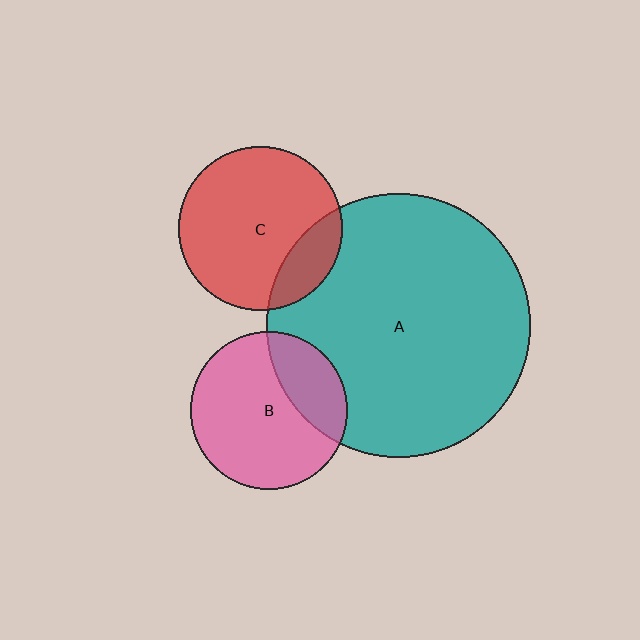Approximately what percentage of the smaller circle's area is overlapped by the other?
Approximately 25%.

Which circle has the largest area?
Circle A (teal).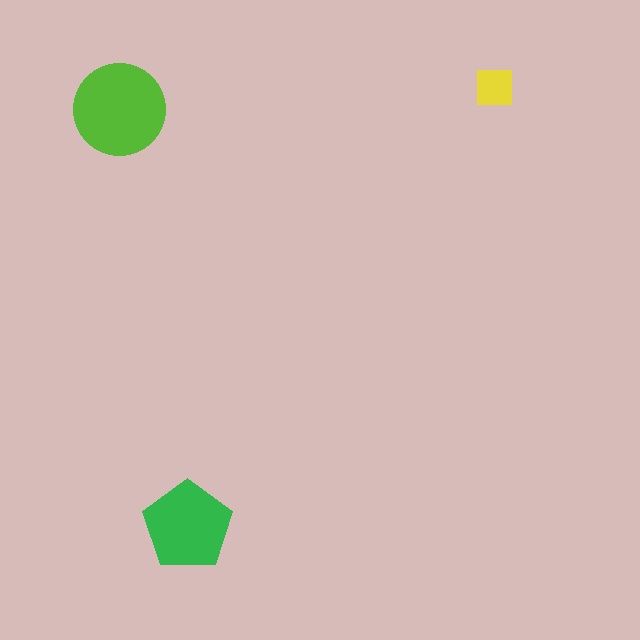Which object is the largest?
The lime circle.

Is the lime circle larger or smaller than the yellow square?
Larger.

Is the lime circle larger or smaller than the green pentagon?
Larger.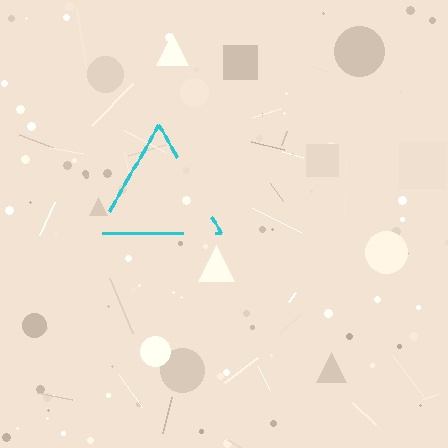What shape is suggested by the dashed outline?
The dashed outline suggests a triangle.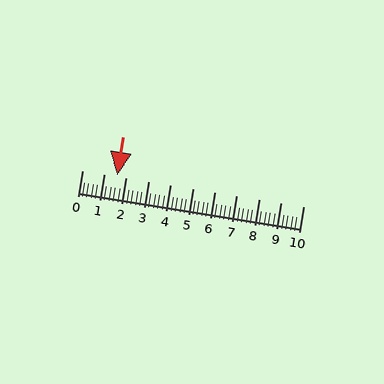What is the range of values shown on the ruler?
The ruler shows values from 0 to 10.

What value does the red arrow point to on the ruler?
The red arrow points to approximately 1.6.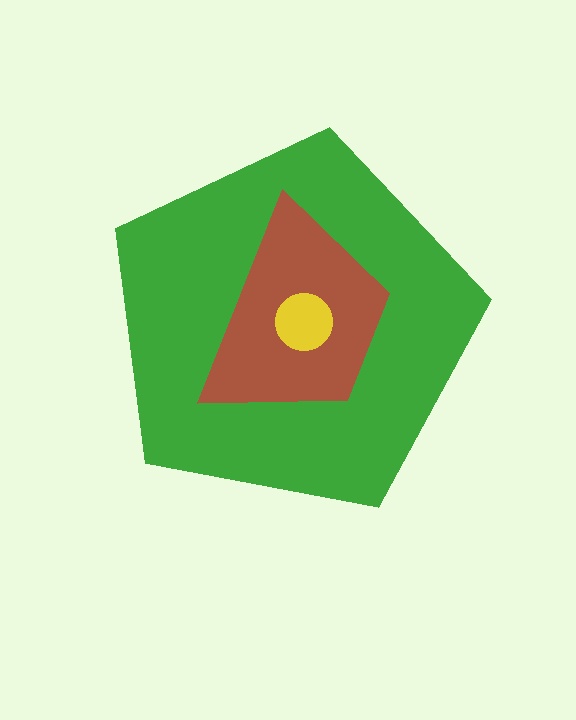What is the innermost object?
The yellow circle.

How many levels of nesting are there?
3.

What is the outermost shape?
The green pentagon.